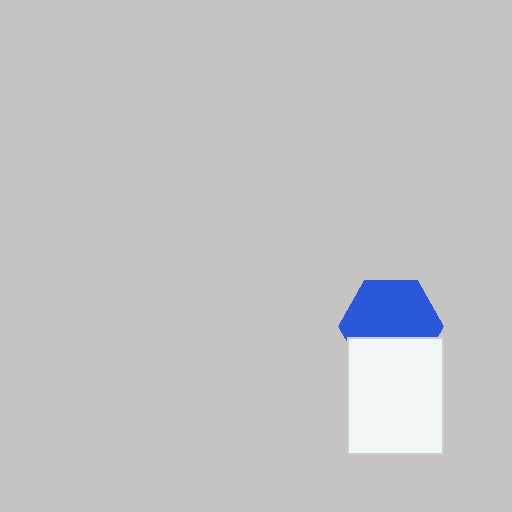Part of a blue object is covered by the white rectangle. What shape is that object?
It is a hexagon.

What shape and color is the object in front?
The object in front is a white rectangle.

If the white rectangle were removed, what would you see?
You would see the complete blue hexagon.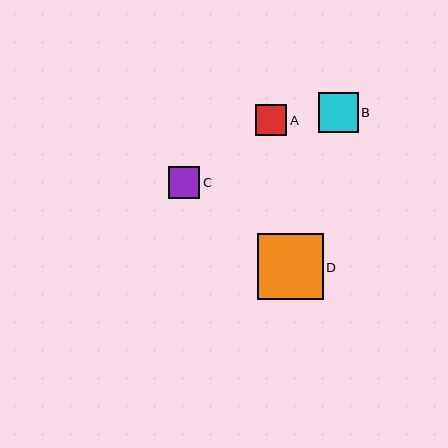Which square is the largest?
Square D is the largest with a size of approximately 65 pixels.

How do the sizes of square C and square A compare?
Square C and square A are approximately the same size.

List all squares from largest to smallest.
From largest to smallest: D, B, C, A.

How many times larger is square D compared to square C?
Square D is approximately 2.1 times the size of square C.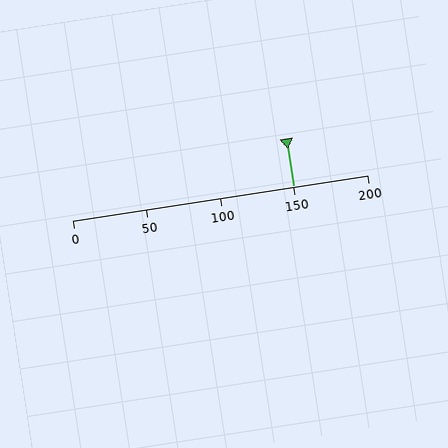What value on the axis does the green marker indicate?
The marker indicates approximately 150.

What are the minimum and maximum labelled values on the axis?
The axis runs from 0 to 200.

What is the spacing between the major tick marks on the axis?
The major ticks are spaced 50 apart.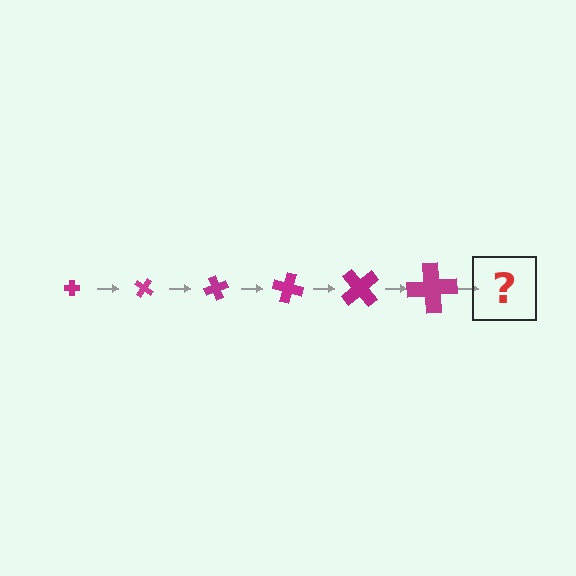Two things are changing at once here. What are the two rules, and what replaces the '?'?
The two rules are that the cross grows larger each step and it rotates 35 degrees each step. The '?' should be a cross, larger than the previous one and rotated 210 degrees from the start.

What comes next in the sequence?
The next element should be a cross, larger than the previous one and rotated 210 degrees from the start.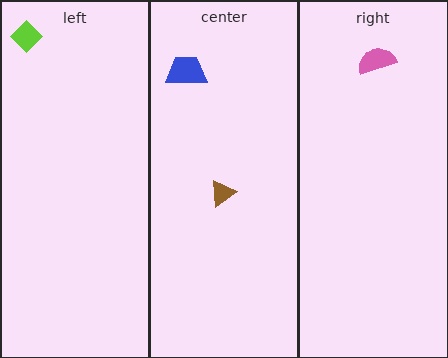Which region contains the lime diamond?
The left region.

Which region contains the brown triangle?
The center region.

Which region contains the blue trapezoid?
The center region.